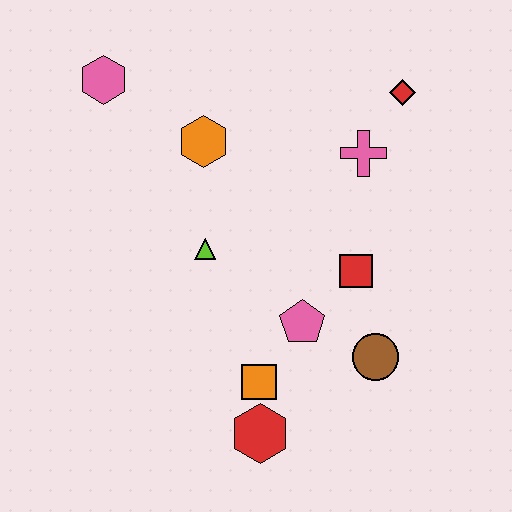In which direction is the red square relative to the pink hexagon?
The red square is to the right of the pink hexagon.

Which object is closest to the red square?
The pink pentagon is closest to the red square.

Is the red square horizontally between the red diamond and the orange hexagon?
Yes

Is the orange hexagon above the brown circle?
Yes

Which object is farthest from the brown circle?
The pink hexagon is farthest from the brown circle.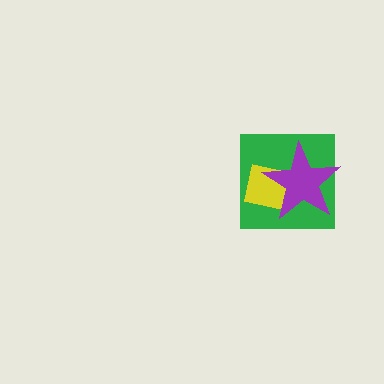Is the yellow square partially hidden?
Yes, it is partially covered by another shape.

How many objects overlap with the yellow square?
2 objects overlap with the yellow square.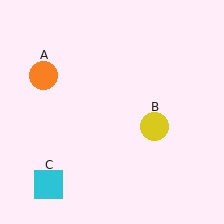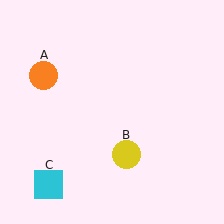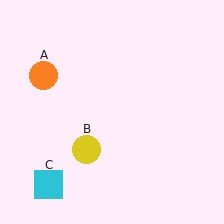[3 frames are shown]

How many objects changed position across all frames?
1 object changed position: yellow circle (object B).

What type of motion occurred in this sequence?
The yellow circle (object B) rotated clockwise around the center of the scene.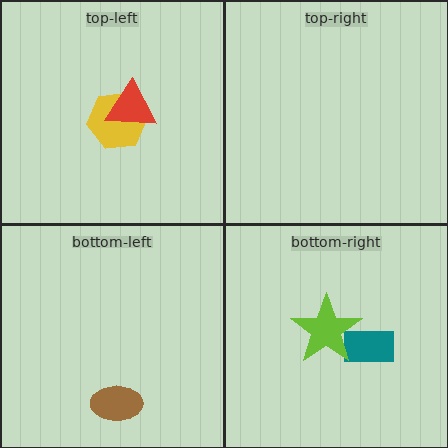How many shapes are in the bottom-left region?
1.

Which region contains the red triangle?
The top-left region.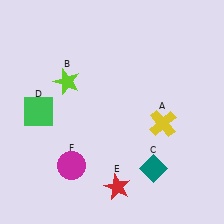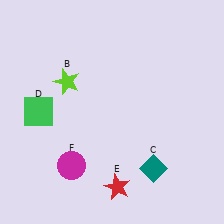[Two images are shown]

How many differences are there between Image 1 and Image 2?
There is 1 difference between the two images.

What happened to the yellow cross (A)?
The yellow cross (A) was removed in Image 2. It was in the bottom-right area of Image 1.